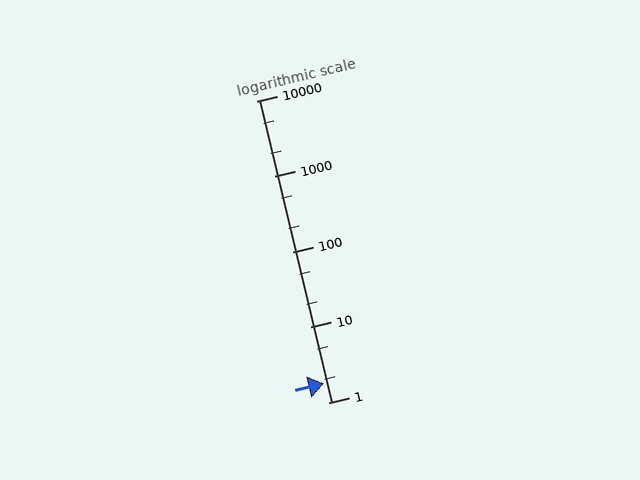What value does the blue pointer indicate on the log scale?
The pointer indicates approximately 1.8.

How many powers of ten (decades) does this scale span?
The scale spans 4 decades, from 1 to 10000.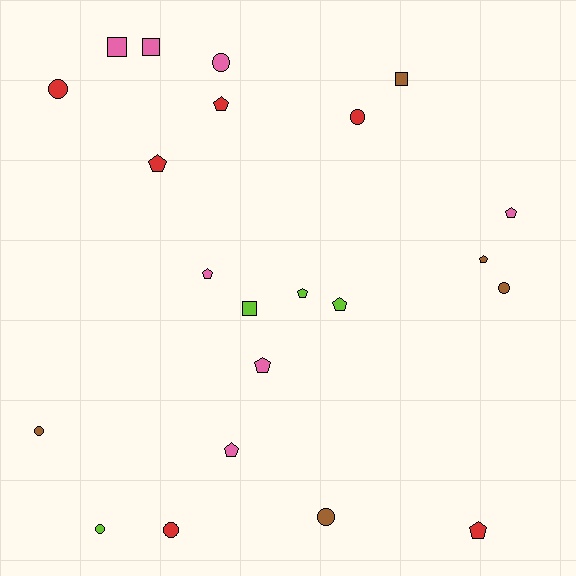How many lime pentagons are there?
There are 2 lime pentagons.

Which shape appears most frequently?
Pentagon, with 10 objects.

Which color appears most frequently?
Pink, with 7 objects.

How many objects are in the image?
There are 22 objects.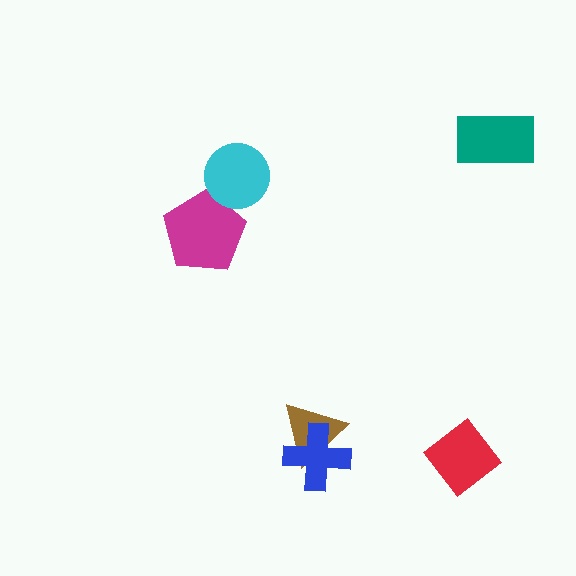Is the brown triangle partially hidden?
Yes, it is partially covered by another shape.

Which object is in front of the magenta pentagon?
The cyan circle is in front of the magenta pentagon.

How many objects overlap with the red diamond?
0 objects overlap with the red diamond.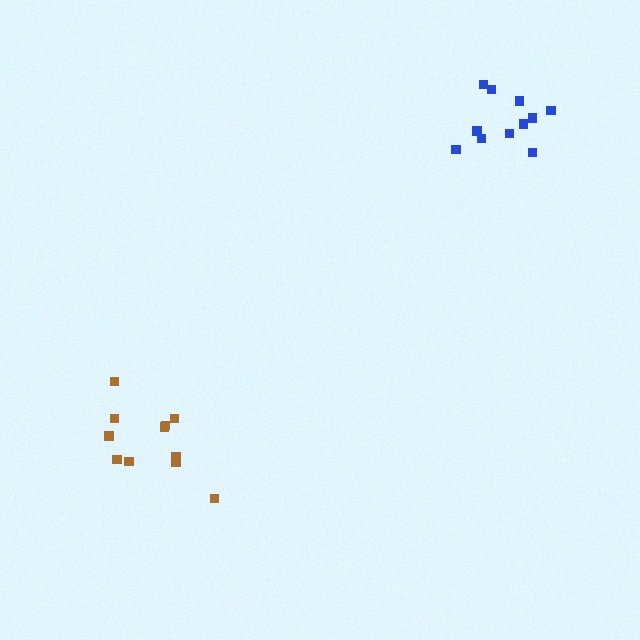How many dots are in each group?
Group 1: 11 dots, Group 2: 11 dots (22 total).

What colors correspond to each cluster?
The clusters are colored: blue, brown.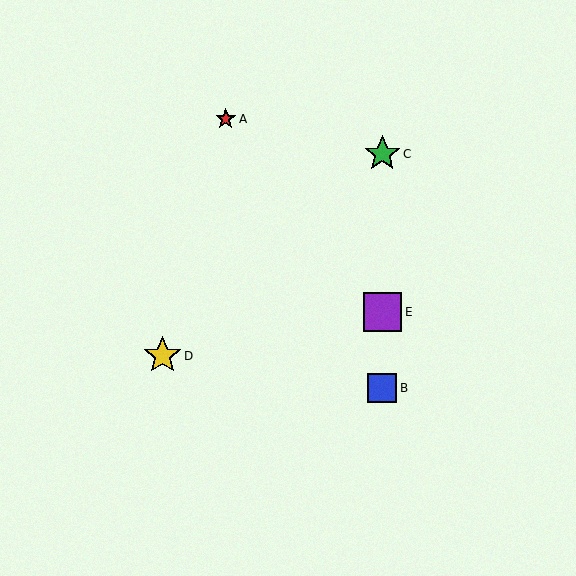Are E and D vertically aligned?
No, E is at x≈382 and D is at x≈162.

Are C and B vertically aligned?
Yes, both are at x≈382.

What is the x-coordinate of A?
Object A is at x≈226.